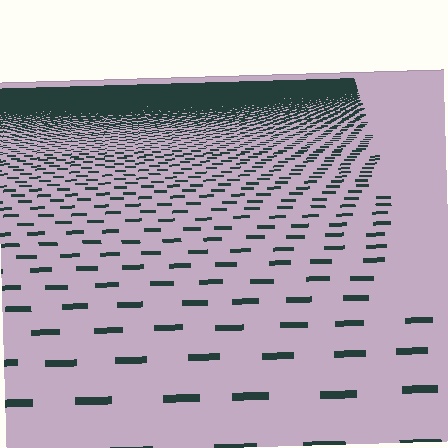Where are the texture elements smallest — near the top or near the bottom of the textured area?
Near the top.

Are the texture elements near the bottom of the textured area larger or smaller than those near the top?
Larger. Near the bottom, elements are closer to the viewer and appear at a bigger on-screen size.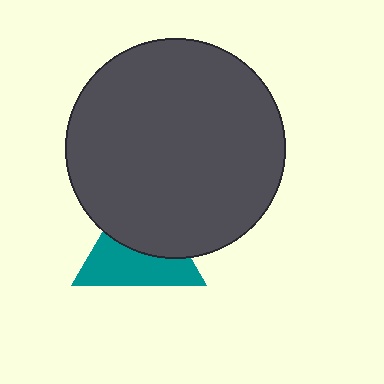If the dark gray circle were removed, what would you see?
You would see the complete teal triangle.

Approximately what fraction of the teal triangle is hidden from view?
Roughly 49% of the teal triangle is hidden behind the dark gray circle.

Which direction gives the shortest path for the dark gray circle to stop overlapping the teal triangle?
Moving up gives the shortest separation.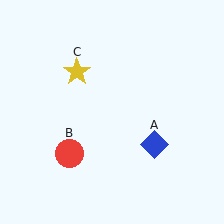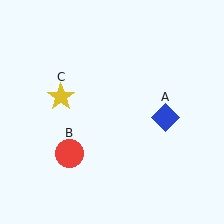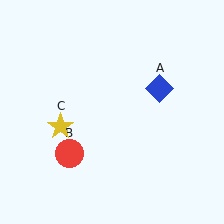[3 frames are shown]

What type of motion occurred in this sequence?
The blue diamond (object A), yellow star (object C) rotated counterclockwise around the center of the scene.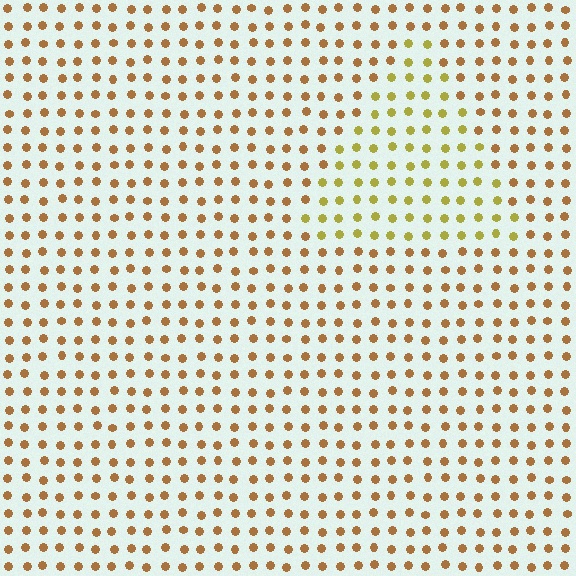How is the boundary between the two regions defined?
The boundary is defined purely by a slight shift in hue (about 31 degrees). Spacing, size, and orientation are identical on both sides.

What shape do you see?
I see a triangle.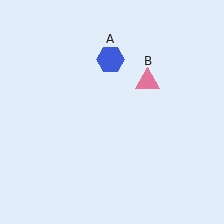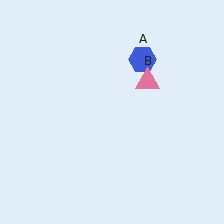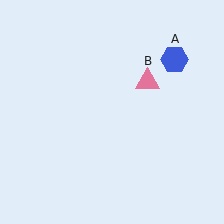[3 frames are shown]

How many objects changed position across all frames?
1 object changed position: blue hexagon (object A).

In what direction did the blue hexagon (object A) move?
The blue hexagon (object A) moved right.